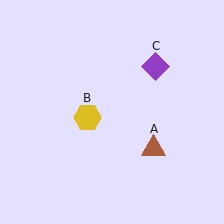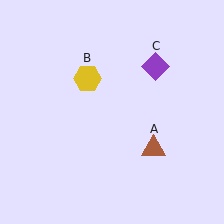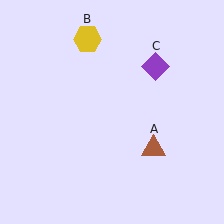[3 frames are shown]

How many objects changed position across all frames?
1 object changed position: yellow hexagon (object B).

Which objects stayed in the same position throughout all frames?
Brown triangle (object A) and purple diamond (object C) remained stationary.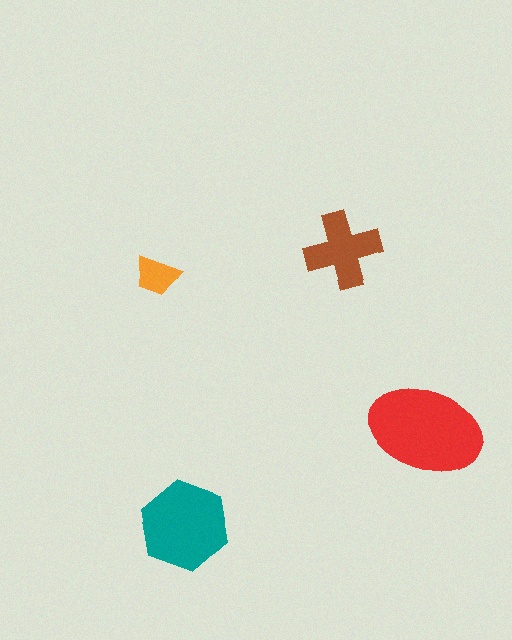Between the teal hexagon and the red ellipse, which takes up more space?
The red ellipse.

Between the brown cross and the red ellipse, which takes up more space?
The red ellipse.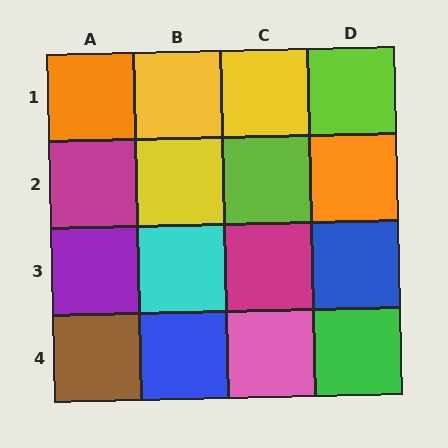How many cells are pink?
1 cell is pink.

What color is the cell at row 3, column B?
Cyan.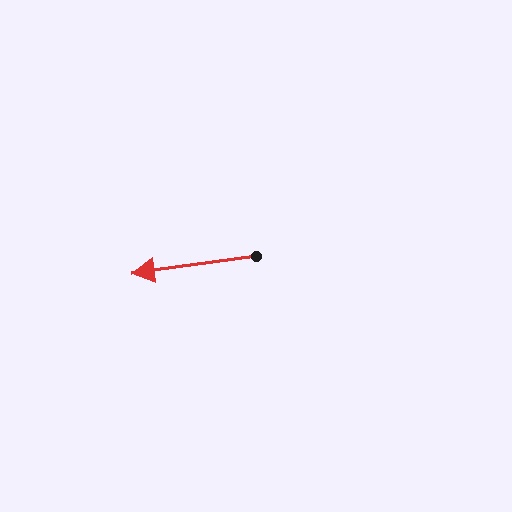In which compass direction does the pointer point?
West.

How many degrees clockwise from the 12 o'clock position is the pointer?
Approximately 262 degrees.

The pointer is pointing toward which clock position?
Roughly 9 o'clock.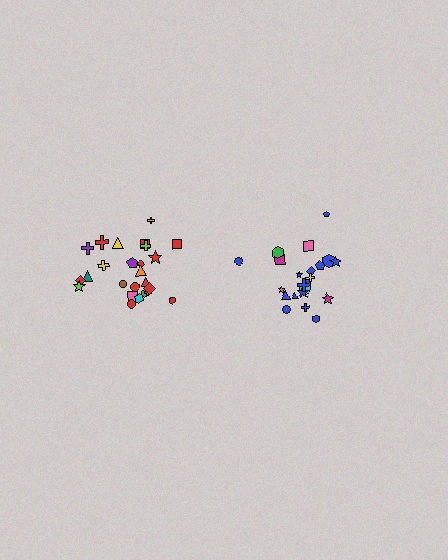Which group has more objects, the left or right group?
The left group.